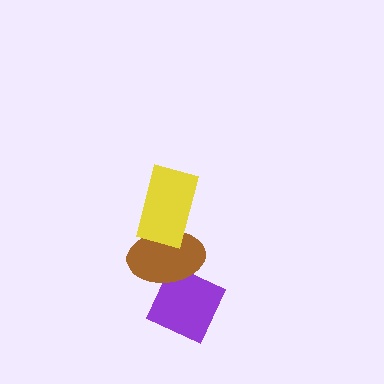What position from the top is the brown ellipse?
The brown ellipse is 2nd from the top.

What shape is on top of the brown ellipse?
The yellow rectangle is on top of the brown ellipse.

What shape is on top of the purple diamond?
The brown ellipse is on top of the purple diamond.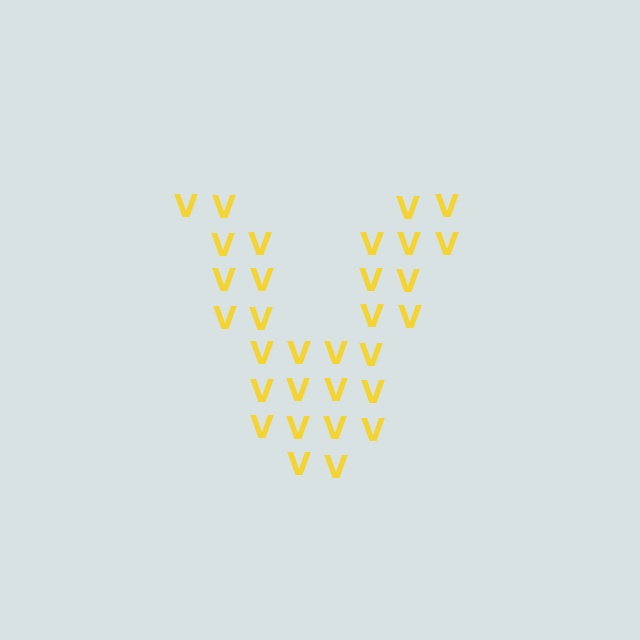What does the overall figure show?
The overall figure shows the letter V.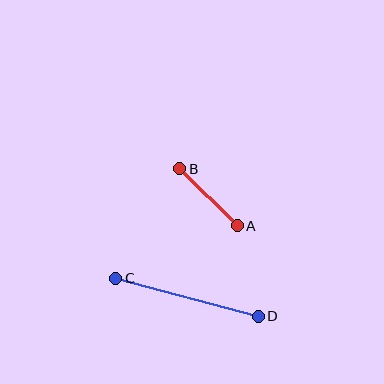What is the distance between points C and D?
The distance is approximately 147 pixels.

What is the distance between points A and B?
The distance is approximately 81 pixels.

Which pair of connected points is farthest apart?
Points C and D are farthest apart.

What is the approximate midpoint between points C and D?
The midpoint is at approximately (187, 297) pixels.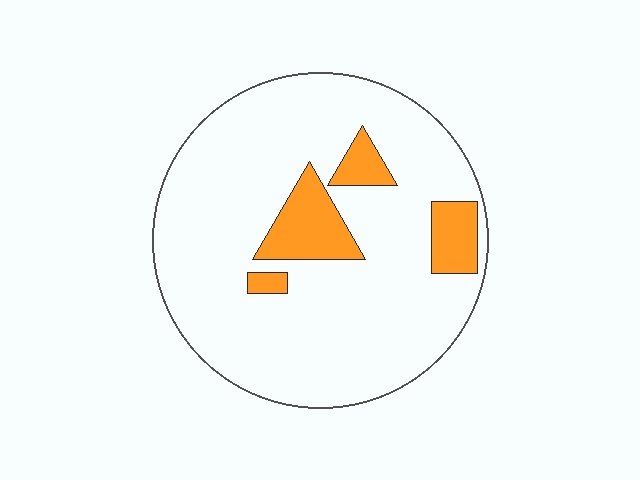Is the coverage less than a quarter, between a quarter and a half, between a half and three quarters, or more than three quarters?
Less than a quarter.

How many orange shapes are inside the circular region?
4.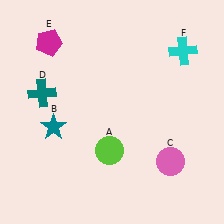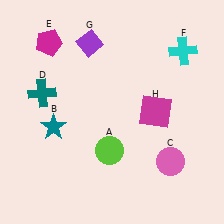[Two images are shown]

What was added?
A purple diamond (G), a magenta square (H) were added in Image 2.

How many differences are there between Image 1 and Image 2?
There are 2 differences between the two images.